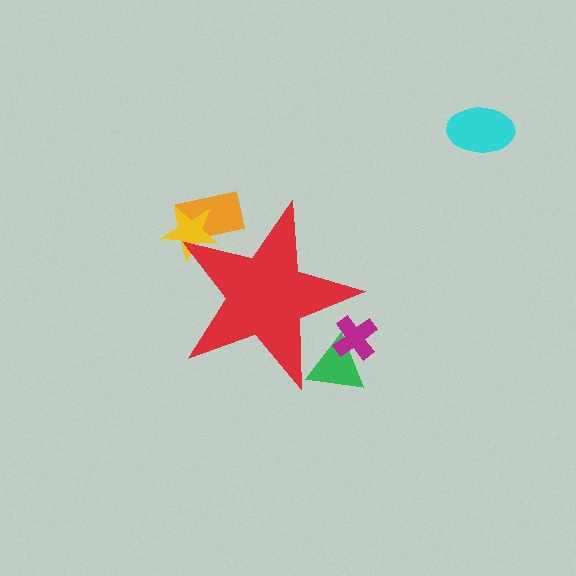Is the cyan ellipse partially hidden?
No, the cyan ellipse is fully visible.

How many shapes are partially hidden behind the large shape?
4 shapes are partially hidden.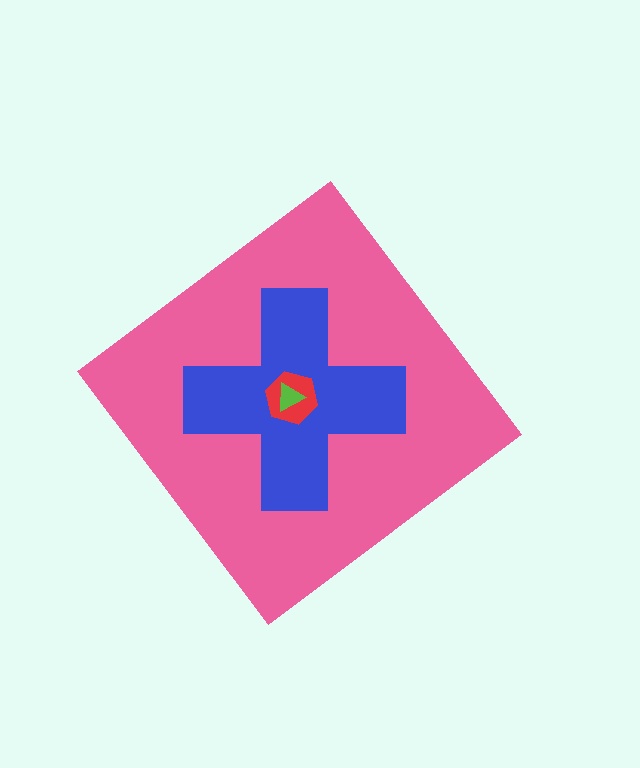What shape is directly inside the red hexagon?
The lime triangle.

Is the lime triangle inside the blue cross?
Yes.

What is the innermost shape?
The lime triangle.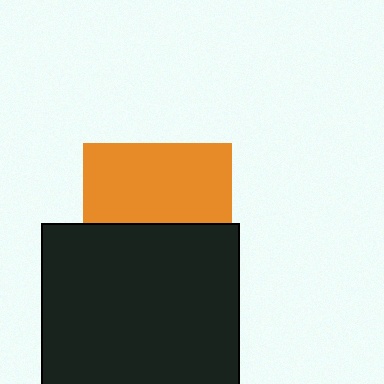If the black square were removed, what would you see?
You would see the complete orange square.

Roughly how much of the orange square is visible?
About half of it is visible (roughly 54%).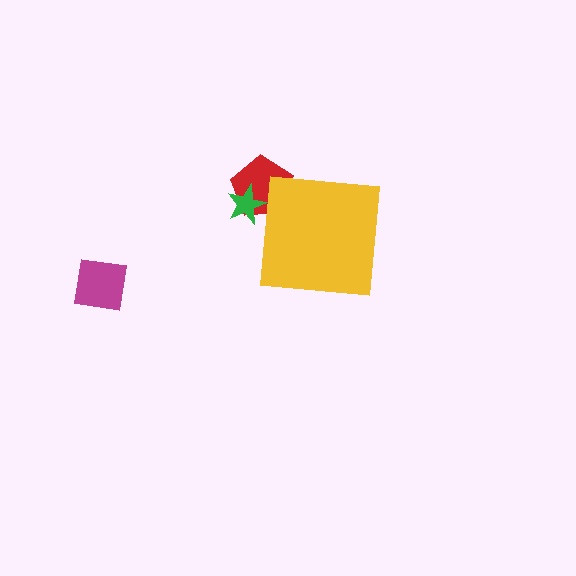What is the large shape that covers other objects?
A yellow square.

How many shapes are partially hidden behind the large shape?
2 shapes are partially hidden.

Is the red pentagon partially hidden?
Yes, the red pentagon is partially hidden behind the yellow square.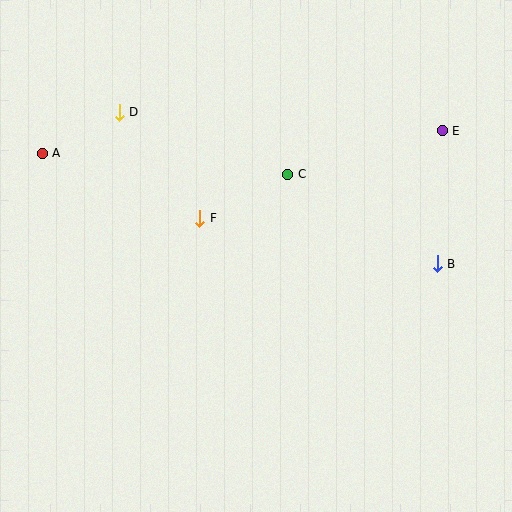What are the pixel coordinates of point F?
Point F is at (200, 218).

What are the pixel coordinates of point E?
Point E is at (442, 131).